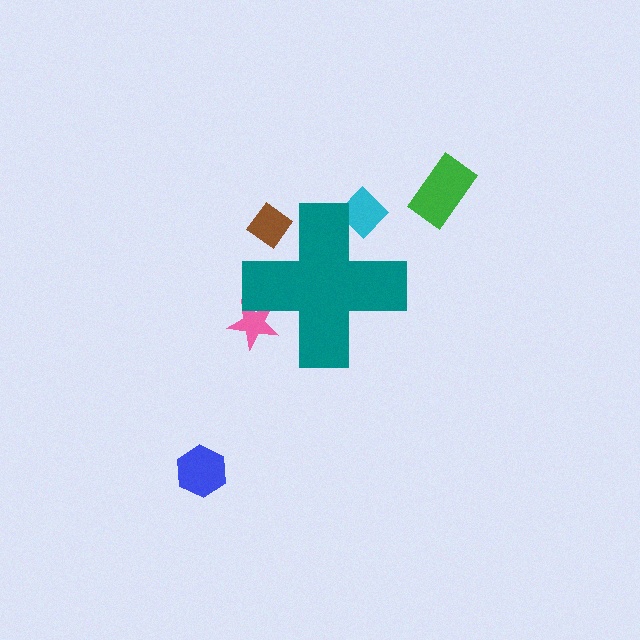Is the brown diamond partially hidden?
Yes, the brown diamond is partially hidden behind the teal cross.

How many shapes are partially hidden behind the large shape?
3 shapes are partially hidden.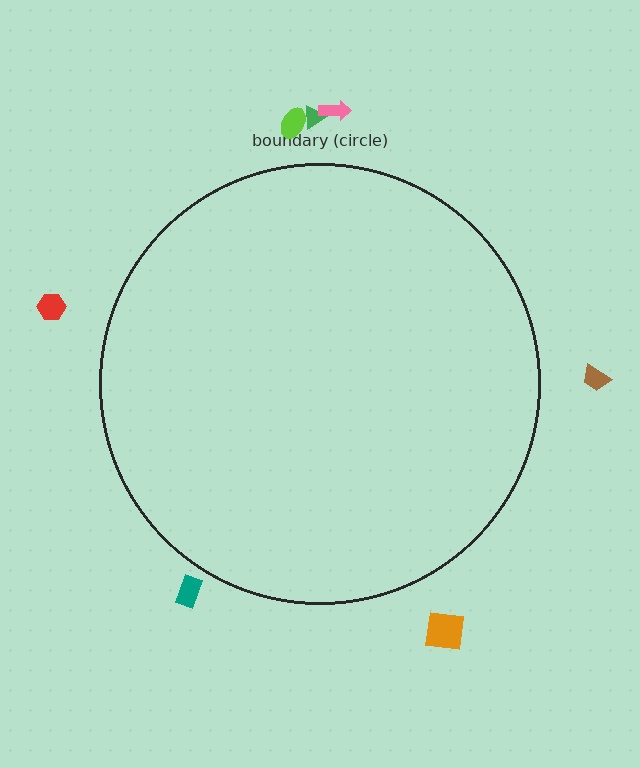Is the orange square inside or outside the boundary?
Outside.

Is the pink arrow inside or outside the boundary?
Outside.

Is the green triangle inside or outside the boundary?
Outside.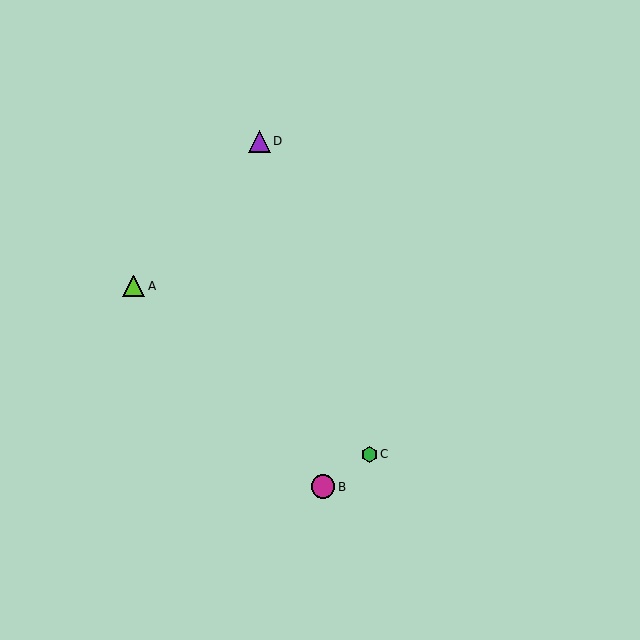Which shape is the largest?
The magenta circle (labeled B) is the largest.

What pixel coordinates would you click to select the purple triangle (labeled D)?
Click at (259, 141) to select the purple triangle D.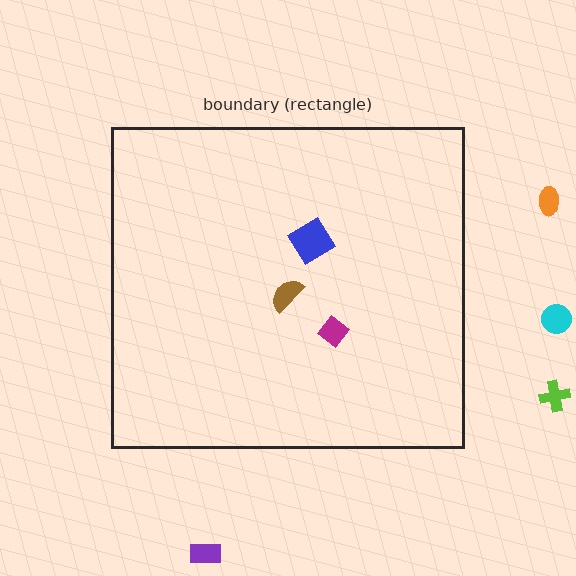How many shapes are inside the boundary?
3 inside, 4 outside.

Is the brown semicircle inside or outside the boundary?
Inside.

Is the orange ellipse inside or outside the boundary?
Outside.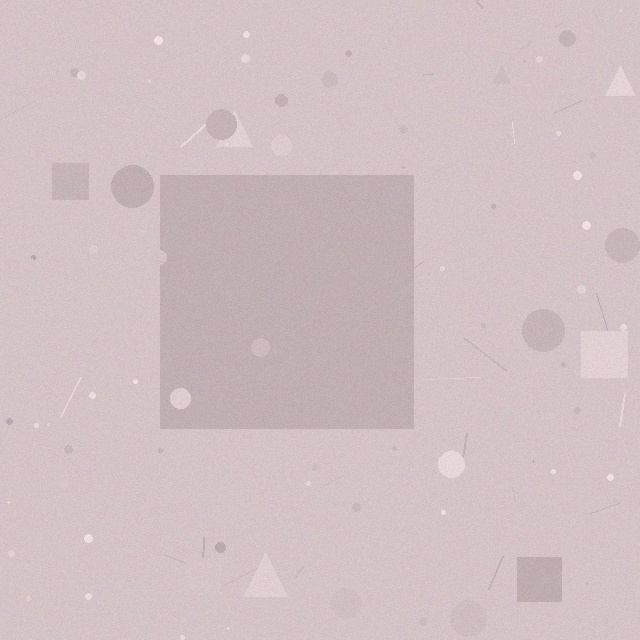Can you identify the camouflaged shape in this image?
The camouflaged shape is a square.